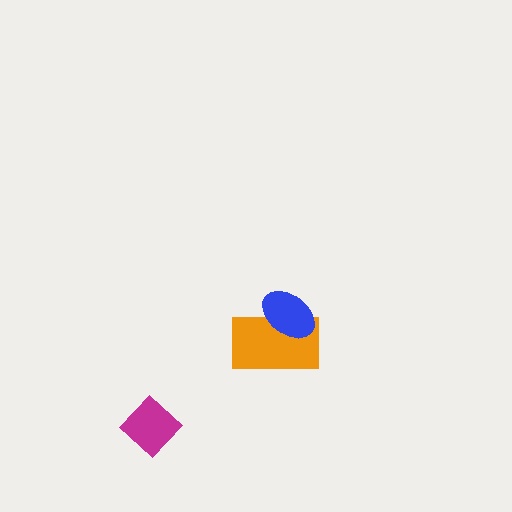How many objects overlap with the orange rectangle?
1 object overlaps with the orange rectangle.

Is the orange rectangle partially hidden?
Yes, it is partially covered by another shape.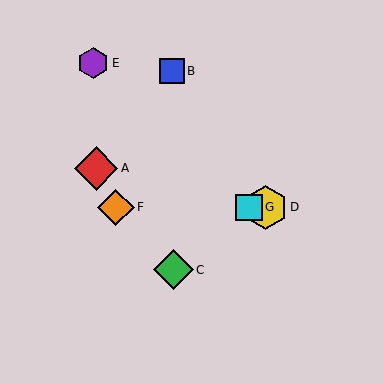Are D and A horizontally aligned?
No, D is at y≈207 and A is at y≈168.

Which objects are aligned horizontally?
Objects D, F, G are aligned horizontally.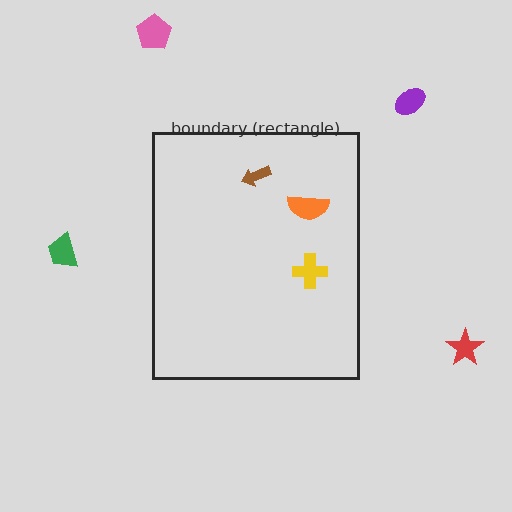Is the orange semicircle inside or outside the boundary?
Inside.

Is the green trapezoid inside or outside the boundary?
Outside.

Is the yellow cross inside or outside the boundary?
Inside.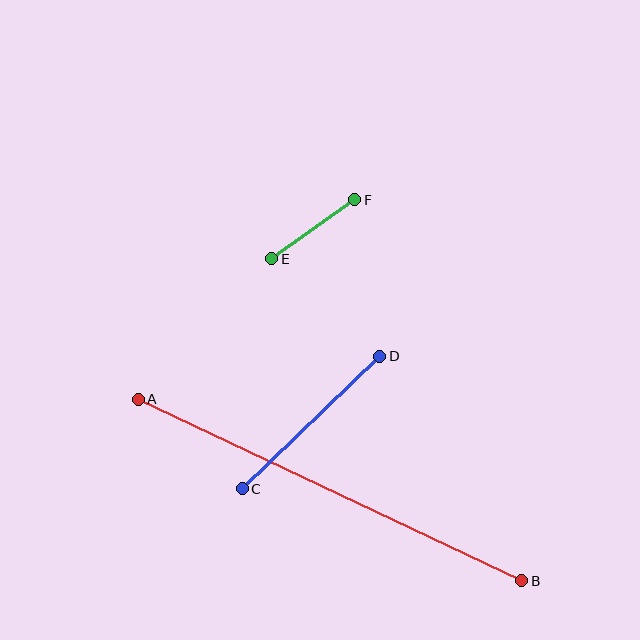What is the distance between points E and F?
The distance is approximately 102 pixels.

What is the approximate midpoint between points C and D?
The midpoint is at approximately (311, 422) pixels.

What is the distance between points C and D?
The distance is approximately 191 pixels.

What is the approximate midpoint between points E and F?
The midpoint is at approximately (313, 229) pixels.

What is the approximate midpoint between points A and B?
The midpoint is at approximately (330, 490) pixels.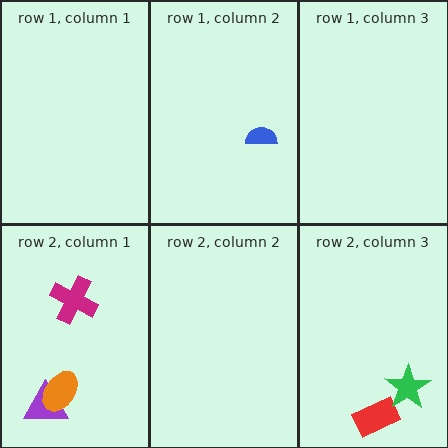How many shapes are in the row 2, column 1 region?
3.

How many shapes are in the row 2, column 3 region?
2.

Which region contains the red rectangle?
The row 2, column 3 region.